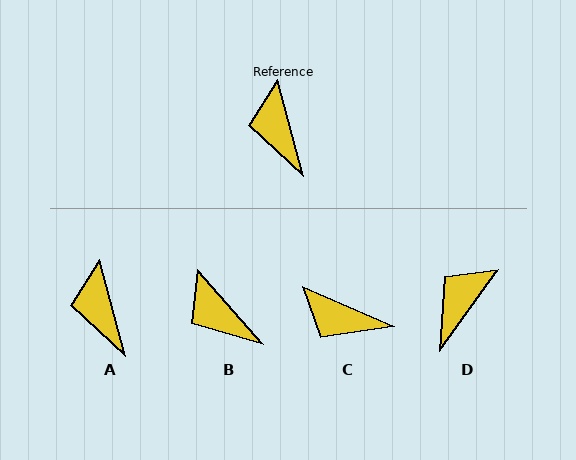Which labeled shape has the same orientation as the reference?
A.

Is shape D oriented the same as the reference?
No, it is off by about 50 degrees.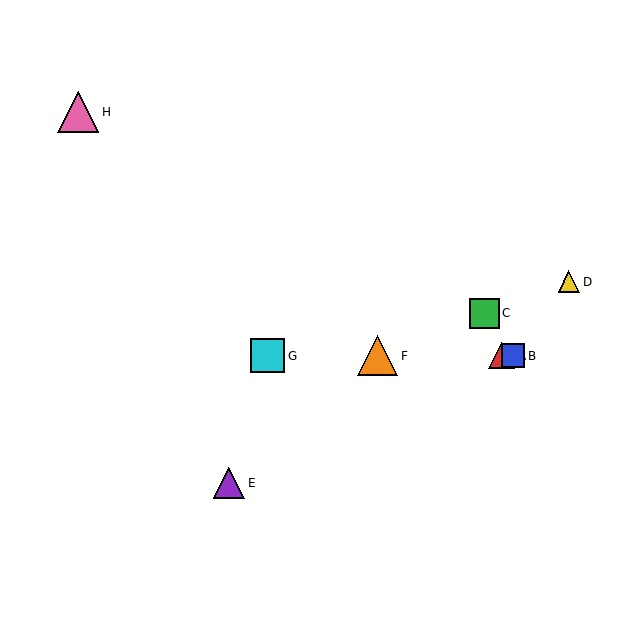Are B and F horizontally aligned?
Yes, both are at y≈356.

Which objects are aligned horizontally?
Objects A, B, F, G are aligned horizontally.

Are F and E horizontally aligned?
No, F is at y≈356 and E is at y≈483.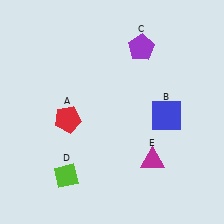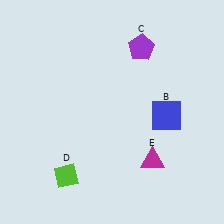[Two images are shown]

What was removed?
The red pentagon (A) was removed in Image 2.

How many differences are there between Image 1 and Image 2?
There is 1 difference between the two images.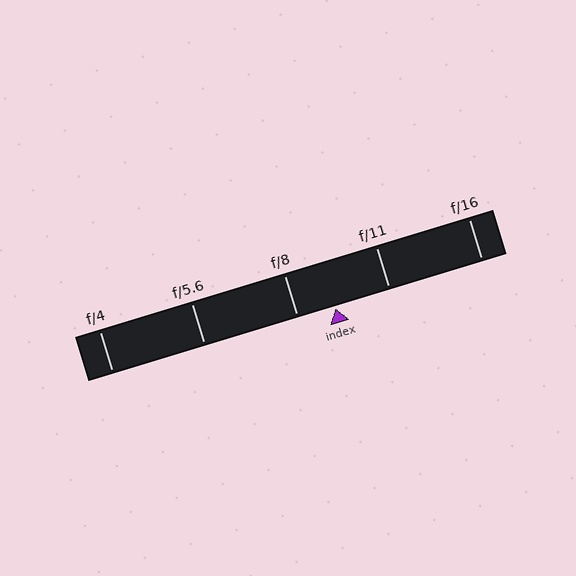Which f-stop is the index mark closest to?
The index mark is closest to f/8.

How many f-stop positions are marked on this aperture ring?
There are 5 f-stop positions marked.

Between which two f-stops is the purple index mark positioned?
The index mark is between f/8 and f/11.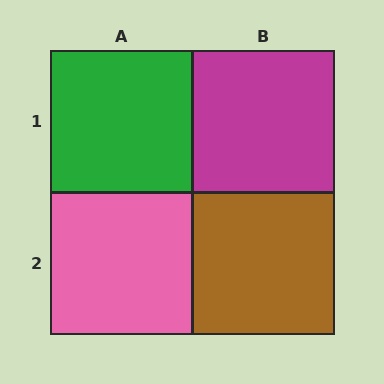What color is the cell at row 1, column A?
Green.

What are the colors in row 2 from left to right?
Pink, brown.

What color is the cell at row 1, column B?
Magenta.